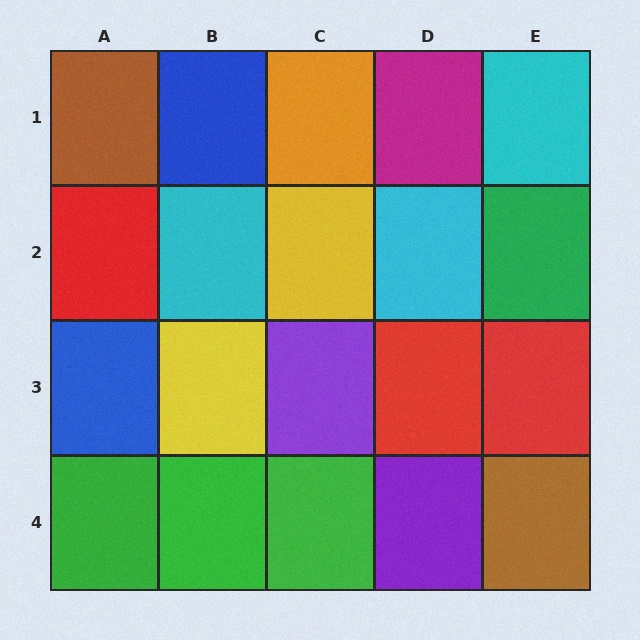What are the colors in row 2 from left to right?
Red, cyan, yellow, cyan, green.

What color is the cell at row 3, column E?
Red.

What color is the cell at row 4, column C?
Green.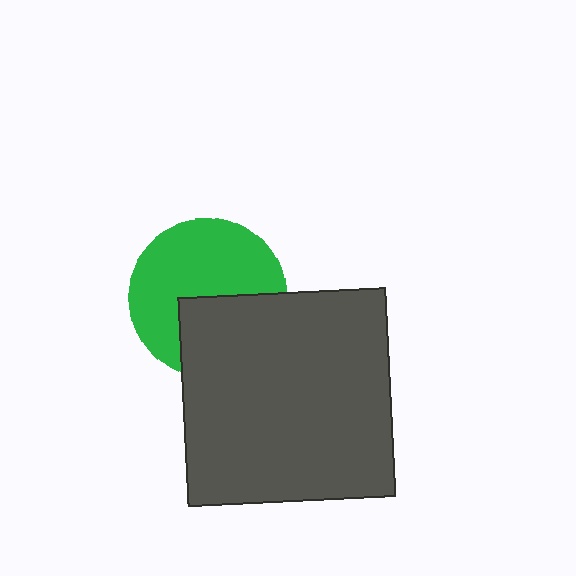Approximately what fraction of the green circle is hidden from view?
Roughly 38% of the green circle is hidden behind the dark gray square.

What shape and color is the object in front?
The object in front is a dark gray square.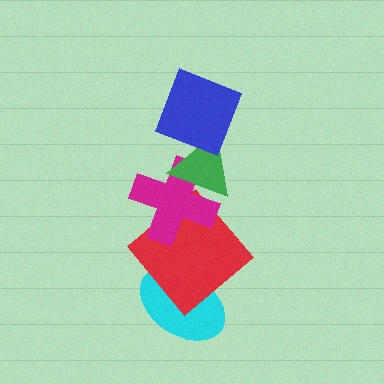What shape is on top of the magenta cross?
The green triangle is on top of the magenta cross.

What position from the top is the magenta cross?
The magenta cross is 3rd from the top.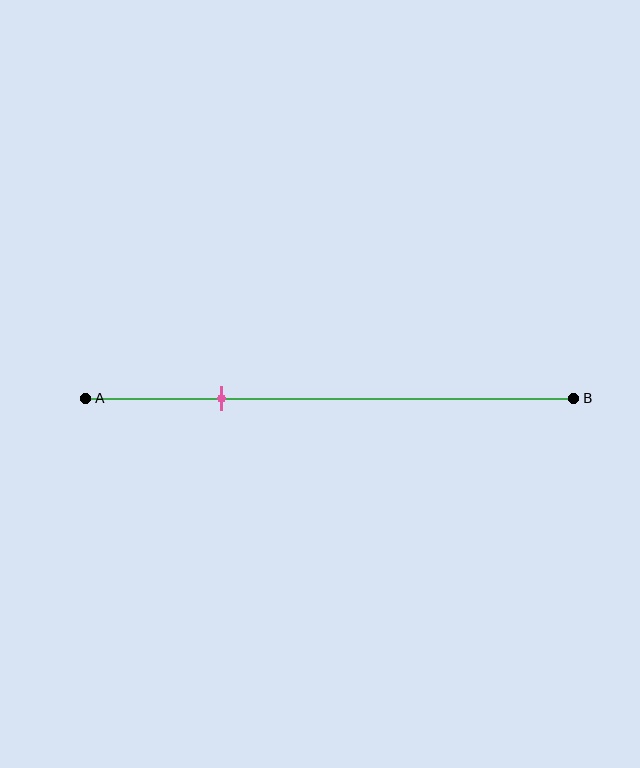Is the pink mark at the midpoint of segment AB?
No, the mark is at about 30% from A, not at the 50% midpoint.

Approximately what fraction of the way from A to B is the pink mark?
The pink mark is approximately 30% of the way from A to B.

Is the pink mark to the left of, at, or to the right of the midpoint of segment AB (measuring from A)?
The pink mark is to the left of the midpoint of segment AB.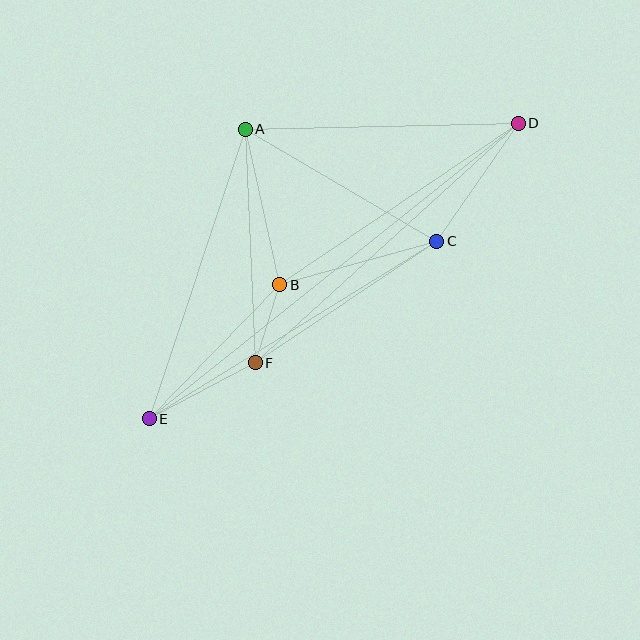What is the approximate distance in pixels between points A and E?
The distance between A and E is approximately 305 pixels.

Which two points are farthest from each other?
Points D and E are farthest from each other.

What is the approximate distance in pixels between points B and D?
The distance between B and D is approximately 288 pixels.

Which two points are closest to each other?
Points B and F are closest to each other.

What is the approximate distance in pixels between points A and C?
The distance between A and C is approximately 222 pixels.